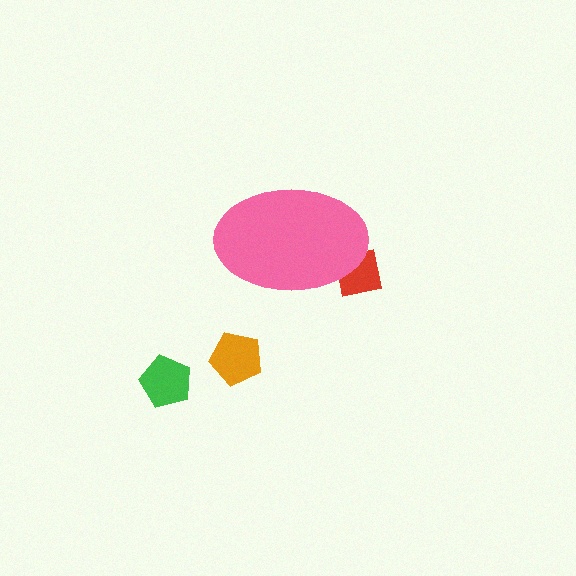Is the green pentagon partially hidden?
No, the green pentagon is fully visible.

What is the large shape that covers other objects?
A pink ellipse.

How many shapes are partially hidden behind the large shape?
1 shape is partially hidden.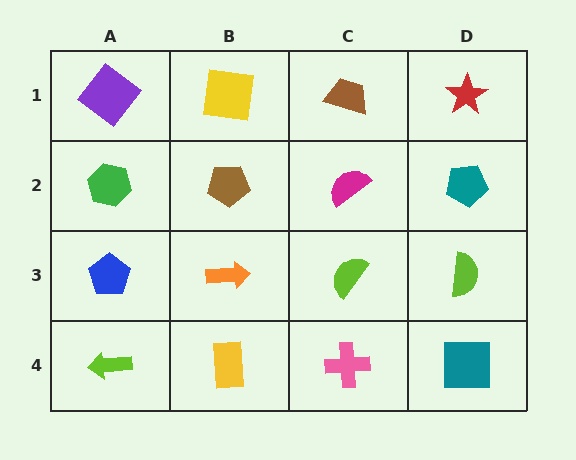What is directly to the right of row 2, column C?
A teal pentagon.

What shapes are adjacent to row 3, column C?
A magenta semicircle (row 2, column C), a pink cross (row 4, column C), an orange arrow (row 3, column B), a lime semicircle (row 3, column D).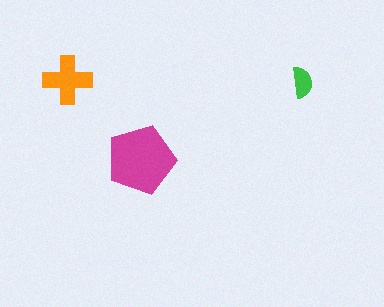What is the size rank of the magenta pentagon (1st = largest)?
1st.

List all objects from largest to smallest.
The magenta pentagon, the orange cross, the green semicircle.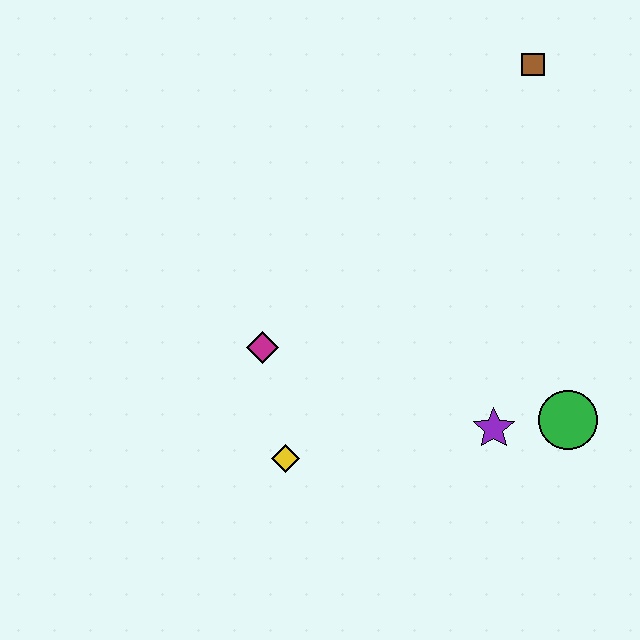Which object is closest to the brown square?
The green circle is closest to the brown square.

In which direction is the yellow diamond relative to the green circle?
The yellow diamond is to the left of the green circle.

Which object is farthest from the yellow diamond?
The brown square is farthest from the yellow diamond.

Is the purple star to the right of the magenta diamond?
Yes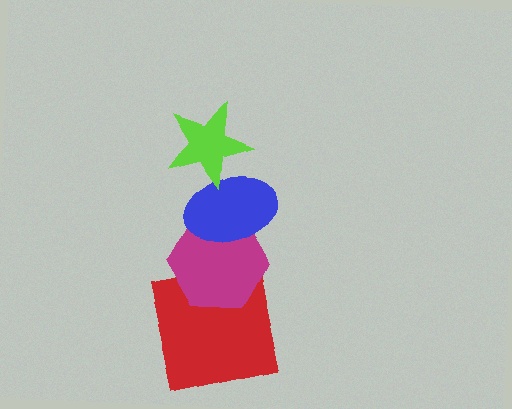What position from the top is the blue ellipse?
The blue ellipse is 2nd from the top.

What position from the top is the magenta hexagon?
The magenta hexagon is 3rd from the top.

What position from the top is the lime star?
The lime star is 1st from the top.